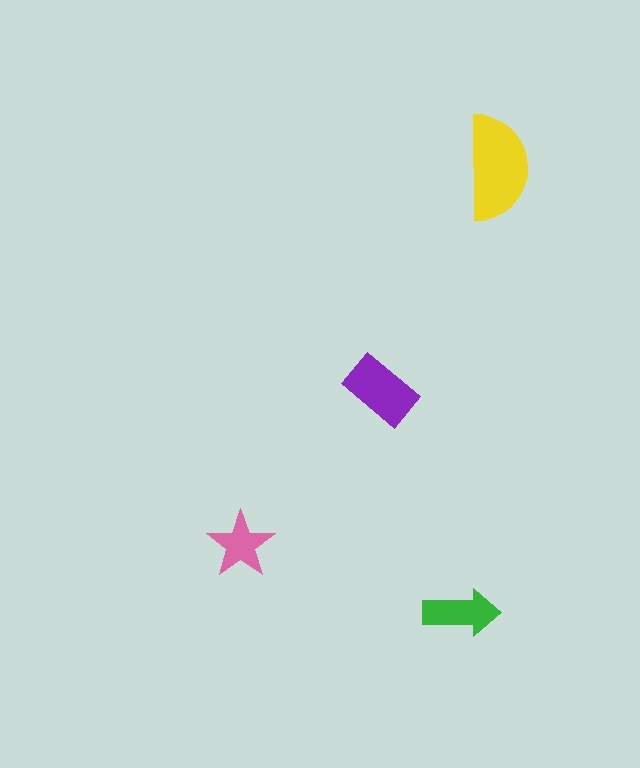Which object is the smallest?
The pink star.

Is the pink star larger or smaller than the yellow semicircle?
Smaller.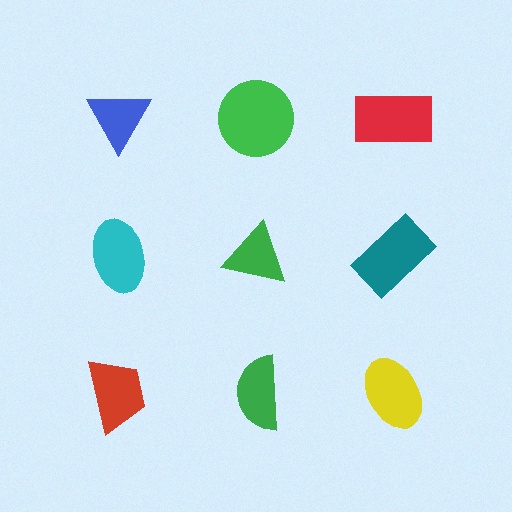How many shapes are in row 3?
3 shapes.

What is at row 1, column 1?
A blue triangle.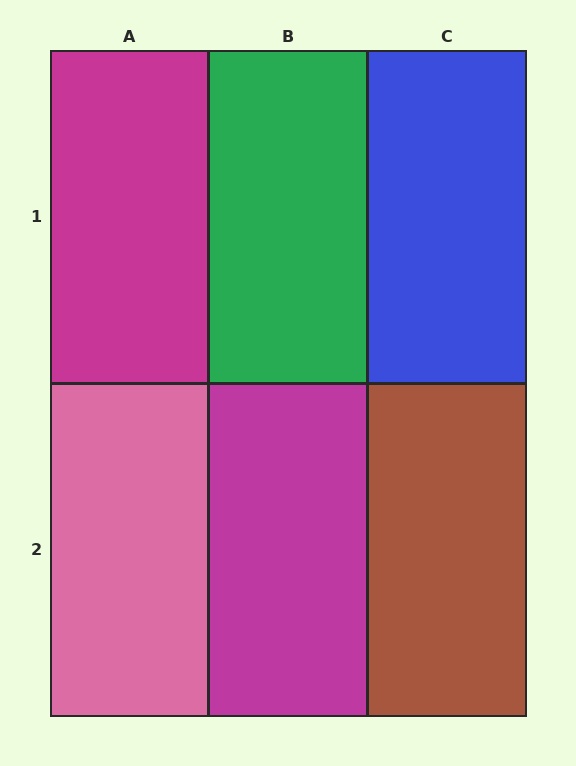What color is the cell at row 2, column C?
Brown.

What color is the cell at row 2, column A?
Pink.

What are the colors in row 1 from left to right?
Magenta, green, blue.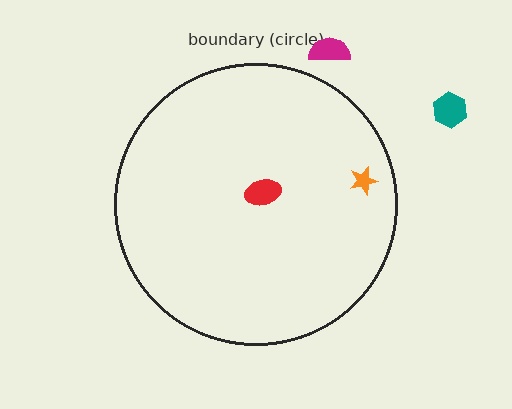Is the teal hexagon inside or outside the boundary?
Outside.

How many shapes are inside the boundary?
2 inside, 2 outside.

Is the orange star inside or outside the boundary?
Inside.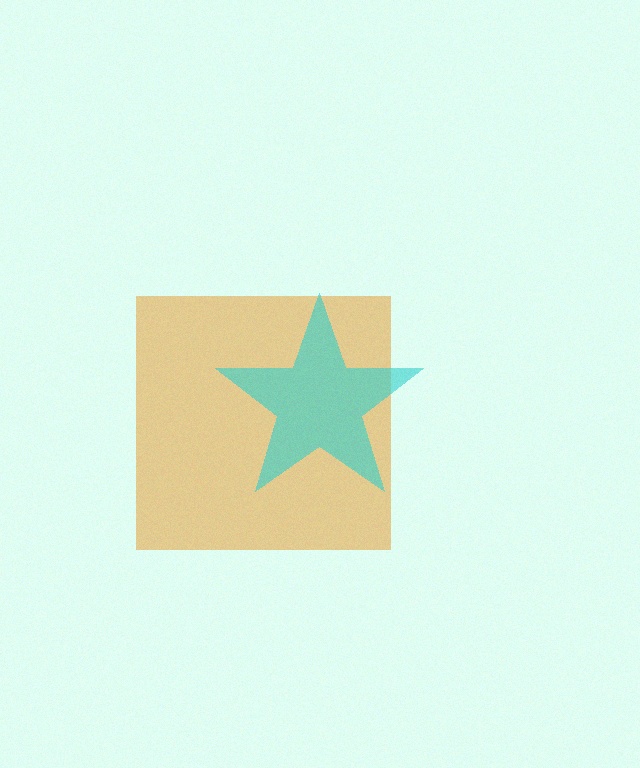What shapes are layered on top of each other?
The layered shapes are: an orange square, a cyan star.